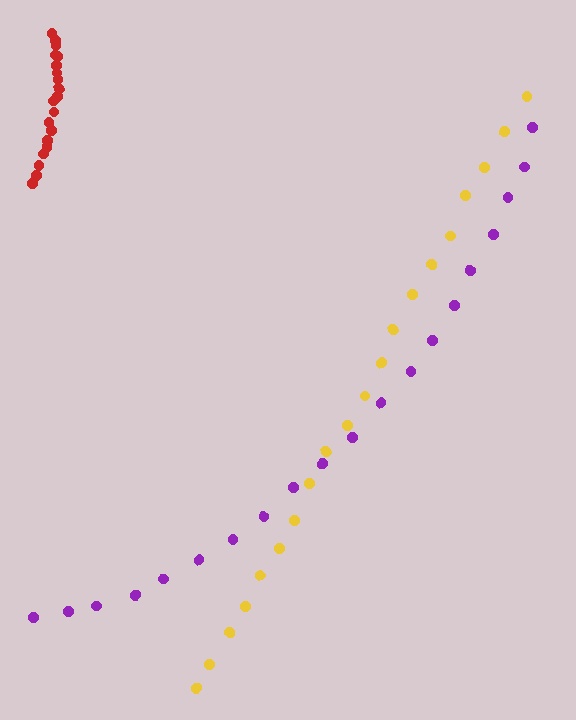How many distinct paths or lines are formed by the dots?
There are 3 distinct paths.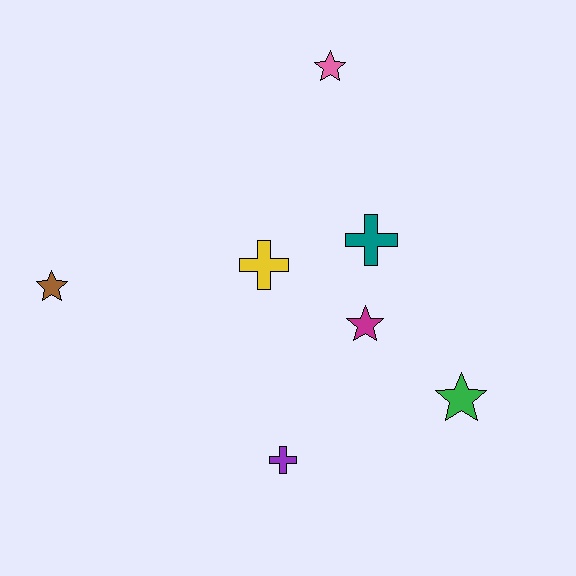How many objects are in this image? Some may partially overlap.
There are 7 objects.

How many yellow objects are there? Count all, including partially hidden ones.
There is 1 yellow object.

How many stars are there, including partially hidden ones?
There are 4 stars.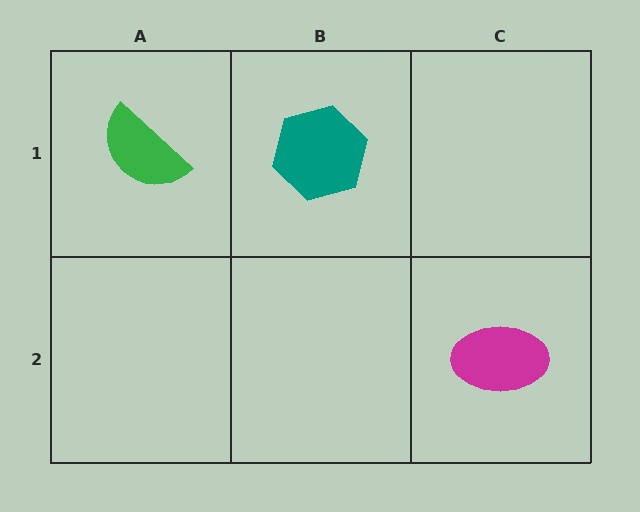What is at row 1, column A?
A green semicircle.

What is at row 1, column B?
A teal hexagon.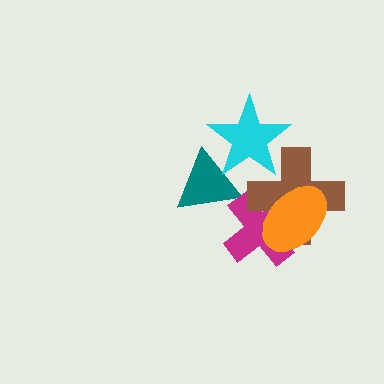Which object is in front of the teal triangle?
The cyan star is in front of the teal triangle.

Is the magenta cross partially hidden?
Yes, it is partially covered by another shape.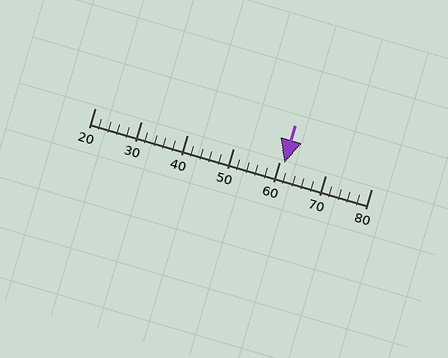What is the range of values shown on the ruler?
The ruler shows values from 20 to 80.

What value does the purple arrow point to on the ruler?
The purple arrow points to approximately 61.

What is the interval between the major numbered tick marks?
The major tick marks are spaced 10 units apart.